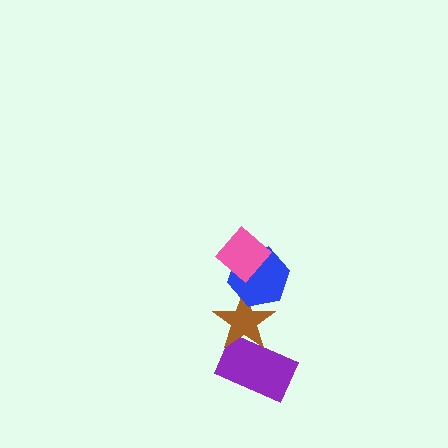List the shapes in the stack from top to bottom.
From top to bottom: the pink diamond, the blue hexagon, the brown star, the purple rectangle.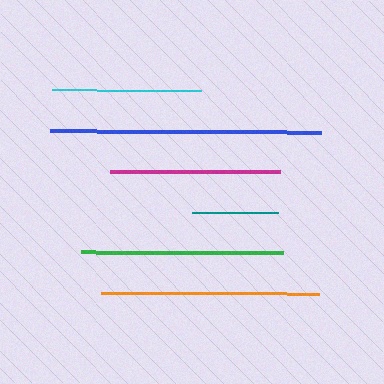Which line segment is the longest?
The blue line is the longest at approximately 271 pixels.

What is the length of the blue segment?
The blue segment is approximately 271 pixels long.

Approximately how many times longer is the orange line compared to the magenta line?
The orange line is approximately 1.3 times the length of the magenta line.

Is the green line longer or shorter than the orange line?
The orange line is longer than the green line.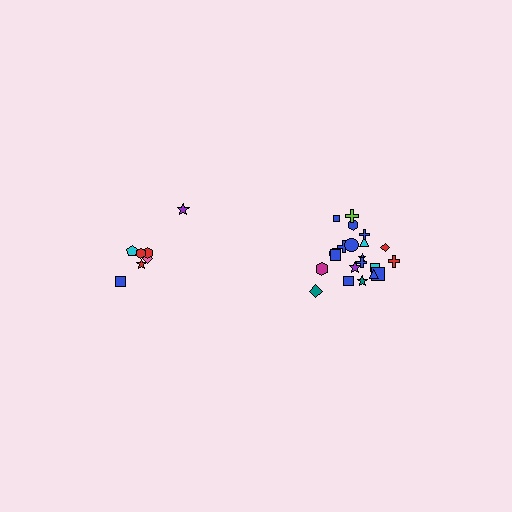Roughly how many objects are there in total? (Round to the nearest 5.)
Roughly 30 objects in total.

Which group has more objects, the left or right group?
The right group.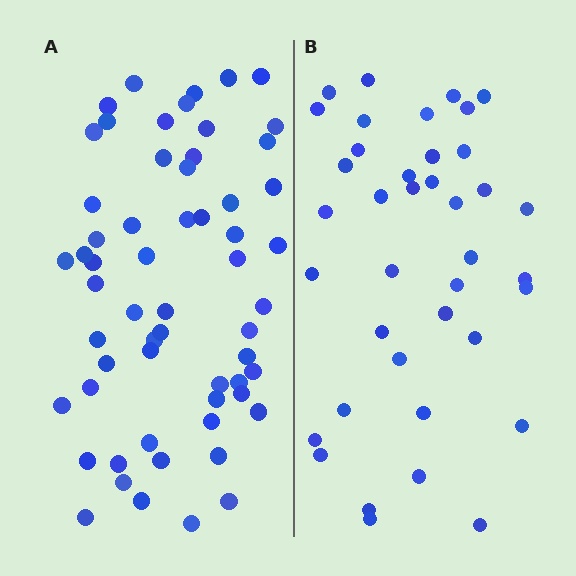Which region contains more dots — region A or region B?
Region A (the left region) has more dots.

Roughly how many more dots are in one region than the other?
Region A has approximately 20 more dots than region B.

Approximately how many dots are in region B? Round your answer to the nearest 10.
About 40 dots. (The exact count is 39, which rounds to 40.)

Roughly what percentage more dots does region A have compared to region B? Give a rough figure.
About 50% more.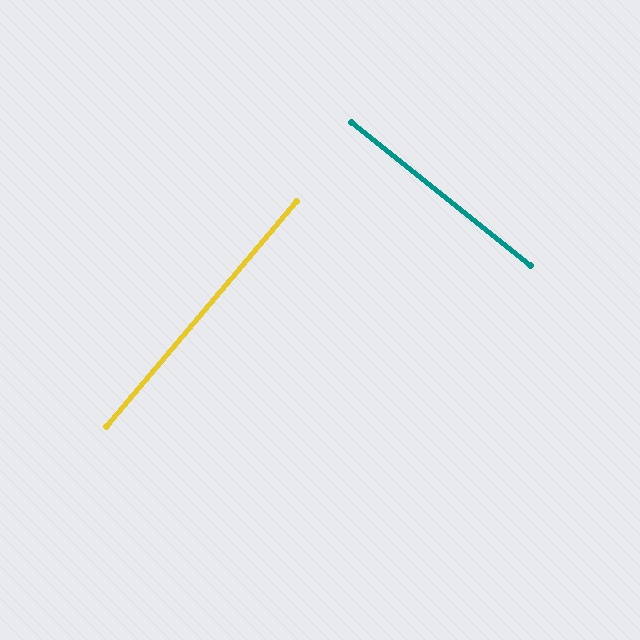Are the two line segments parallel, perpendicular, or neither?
Perpendicular — they meet at approximately 88°.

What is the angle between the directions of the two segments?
Approximately 88 degrees.